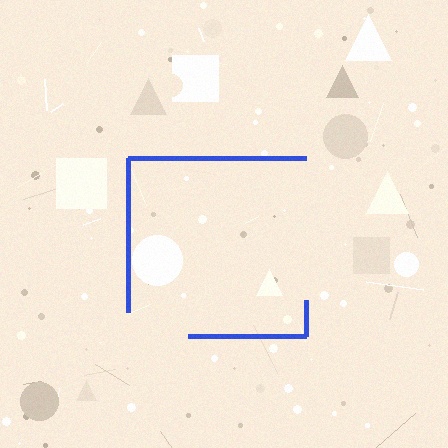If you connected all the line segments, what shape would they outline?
They would outline a square.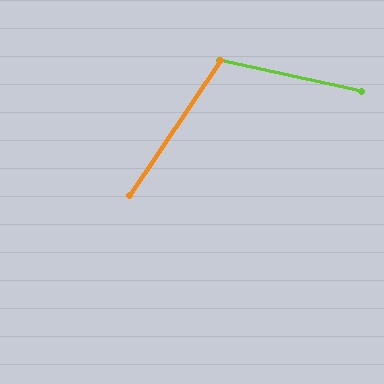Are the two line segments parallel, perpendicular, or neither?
Neither parallel nor perpendicular — they differ by about 68°.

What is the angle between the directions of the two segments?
Approximately 68 degrees.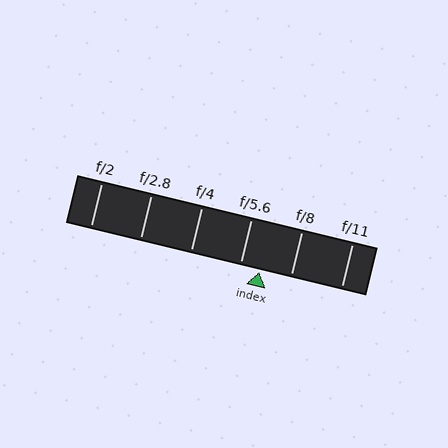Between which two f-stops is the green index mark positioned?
The index mark is between f/5.6 and f/8.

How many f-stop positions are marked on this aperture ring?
There are 6 f-stop positions marked.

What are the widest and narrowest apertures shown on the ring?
The widest aperture shown is f/2 and the narrowest is f/11.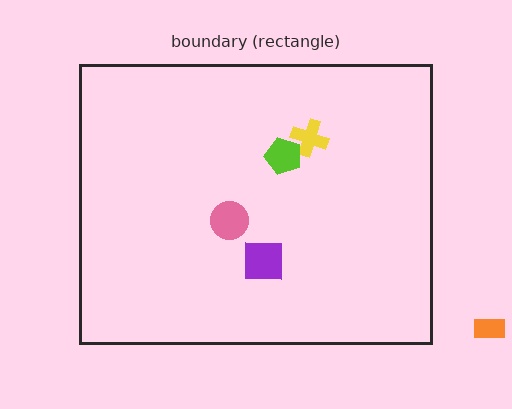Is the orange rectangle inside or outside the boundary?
Outside.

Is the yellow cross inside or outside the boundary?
Inside.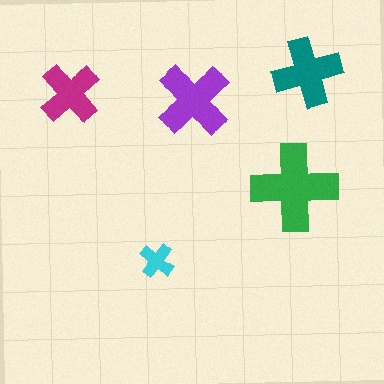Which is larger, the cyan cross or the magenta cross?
The magenta one.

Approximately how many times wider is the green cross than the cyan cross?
About 2.5 times wider.